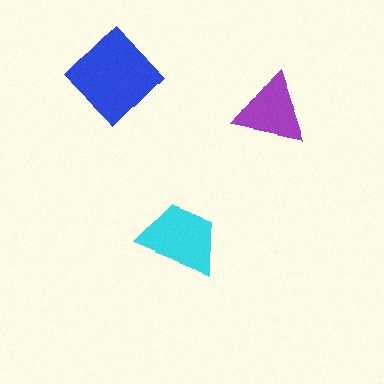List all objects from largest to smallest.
The blue diamond, the cyan trapezoid, the purple triangle.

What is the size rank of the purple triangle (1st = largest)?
3rd.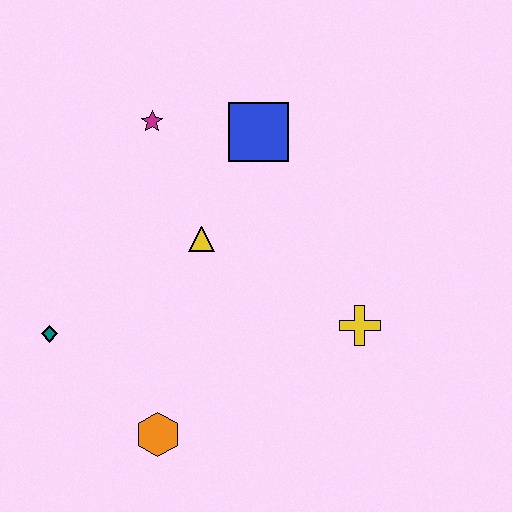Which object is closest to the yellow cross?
The yellow triangle is closest to the yellow cross.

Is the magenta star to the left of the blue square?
Yes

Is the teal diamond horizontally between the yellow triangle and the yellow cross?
No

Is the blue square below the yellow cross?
No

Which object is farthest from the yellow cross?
The teal diamond is farthest from the yellow cross.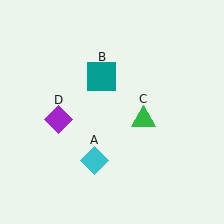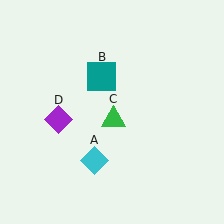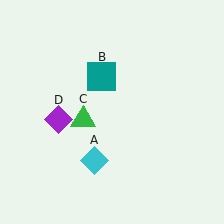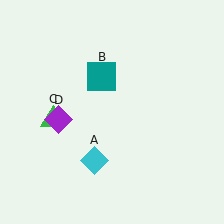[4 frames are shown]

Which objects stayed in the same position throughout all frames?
Cyan diamond (object A) and teal square (object B) and purple diamond (object D) remained stationary.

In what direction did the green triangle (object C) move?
The green triangle (object C) moved left.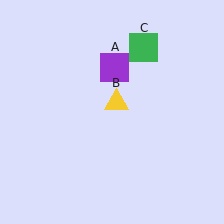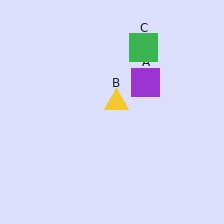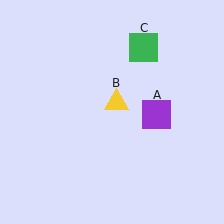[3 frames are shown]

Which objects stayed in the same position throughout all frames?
Yellow triangle (object B) and green square (object C) remained stationary.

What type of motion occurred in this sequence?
The purple square (object A) rotated clockwise around the center of the scene.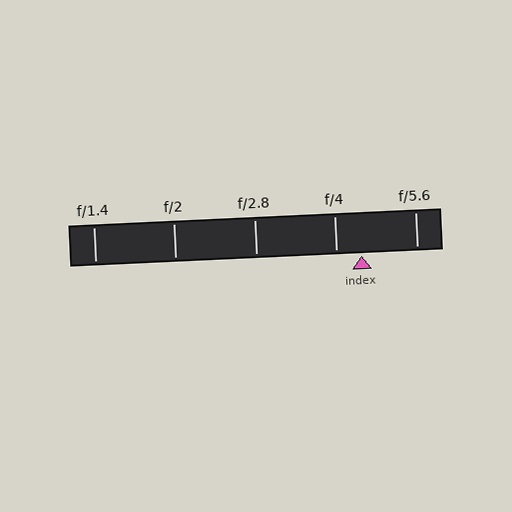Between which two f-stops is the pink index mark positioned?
The index mark is between f/4 and f/5.6.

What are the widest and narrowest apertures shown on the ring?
The widest aperture shown is f/1.4 and the narrowest is f/5.6.